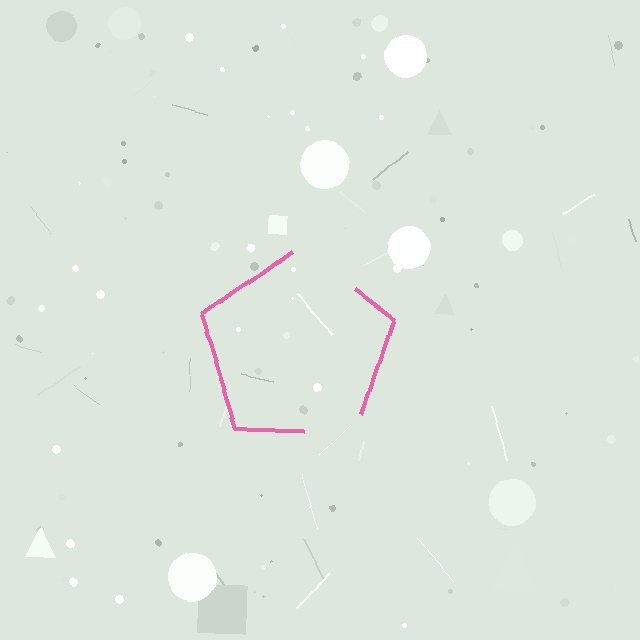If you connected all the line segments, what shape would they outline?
They would outline a pentagon.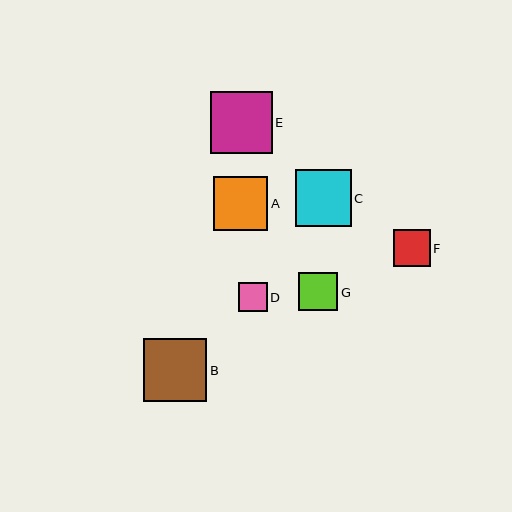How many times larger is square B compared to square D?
Square B is approximately 2.2 times the size of square D.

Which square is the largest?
Square B is the largest with a size of approximately 63 pixels.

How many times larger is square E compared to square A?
Square E is approximately 1.1 times the size of square A.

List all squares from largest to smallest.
From largest to smallest: B, E, C, A, G, F, D.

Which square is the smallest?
Square D is the smallest with a size of approximately 29 pixels.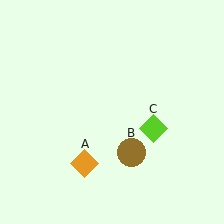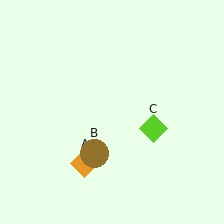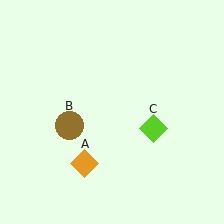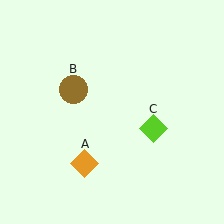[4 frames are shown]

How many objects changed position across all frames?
1 object changed position: brown circle (object B).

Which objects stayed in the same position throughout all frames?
Orange diamond (object A) and lime diamond (object C) remained stationary.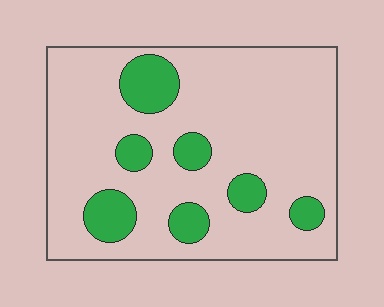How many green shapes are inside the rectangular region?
7.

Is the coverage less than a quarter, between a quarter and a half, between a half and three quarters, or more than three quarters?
Less than a quarter.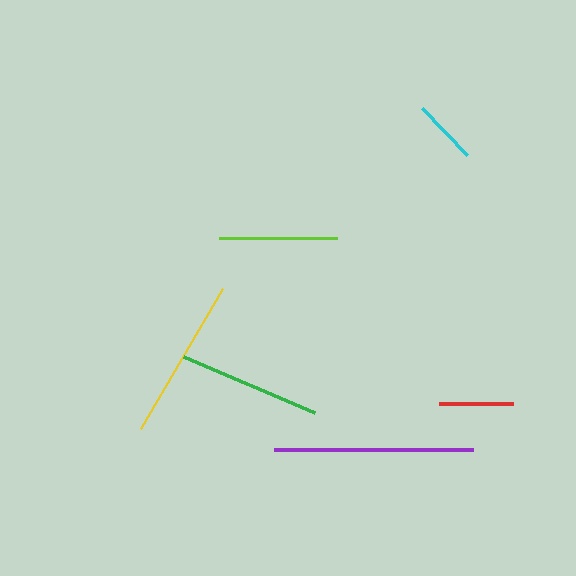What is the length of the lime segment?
The lime segment is approximately 118 pixels long.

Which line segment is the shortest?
The cyan line is the shortest at approximately 65 pixels.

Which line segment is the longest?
The purple line is the longest at approximately 199 pixels.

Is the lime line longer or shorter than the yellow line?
The yellow line is longer than the lime line.